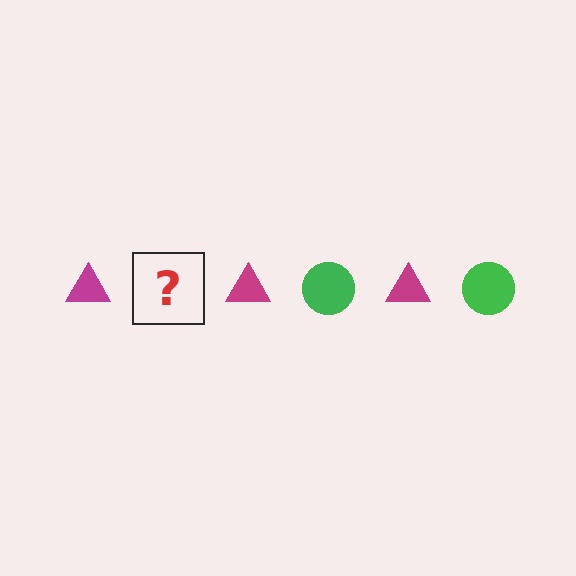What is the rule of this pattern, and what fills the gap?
The rule is that the pattern alternates between magenta triangle and green circle. The gap should be filled with a green circle.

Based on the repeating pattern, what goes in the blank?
The blank should be a green circle.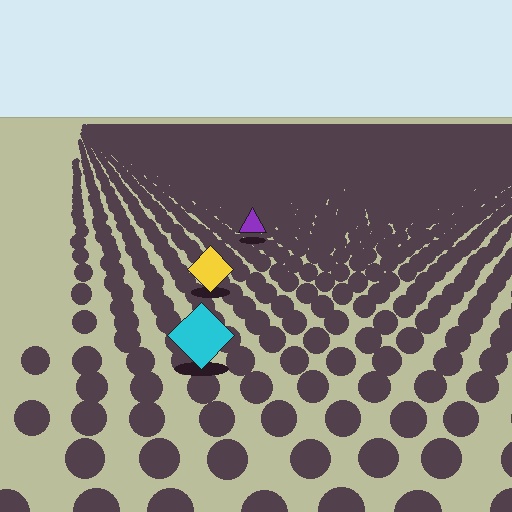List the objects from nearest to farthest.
From nearest to farthest: the cyan diamond, the yellow diamond, the purple triangle.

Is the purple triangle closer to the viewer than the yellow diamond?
No. The yellow diamond is closer — you can tell from the texture gradient: the ground texture is coarser near it.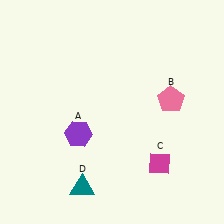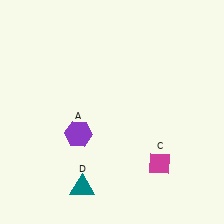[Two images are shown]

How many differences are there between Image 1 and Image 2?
There is 1 difference between the two images.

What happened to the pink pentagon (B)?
The pink pentagon (B) was removed in Image 2. It was in the top-right area of Image 1.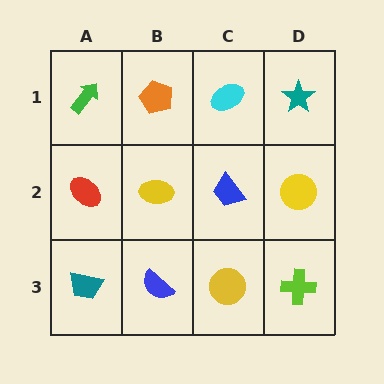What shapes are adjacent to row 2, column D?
A teal star (row 1, column D), a lime cross (row 3, column D), a blue trapezoid (row 2, column C).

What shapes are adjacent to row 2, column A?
A green arrow (row 1, column A), a teal trapezoid (row 3, column A), a yellow ellipse (row 2, column B).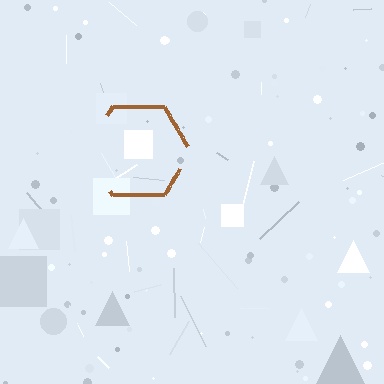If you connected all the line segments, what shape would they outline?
They would outline a hexagon.